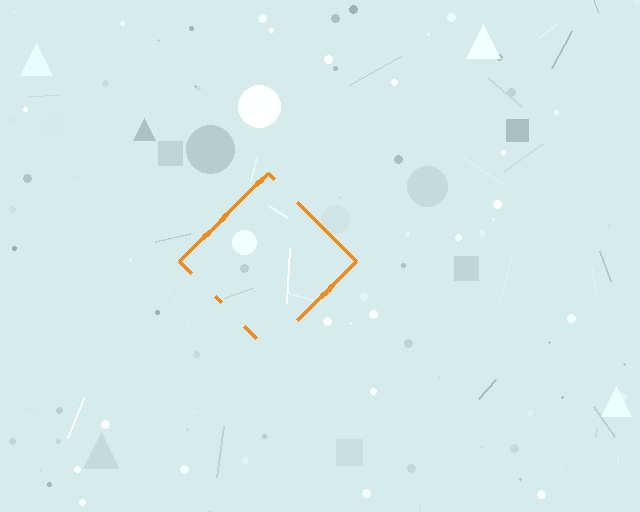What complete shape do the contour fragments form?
The contour fragments form a diamond.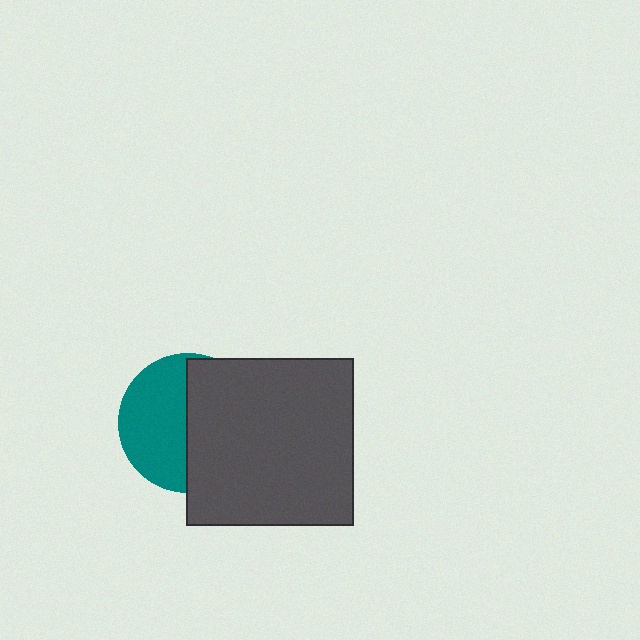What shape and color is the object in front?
The object in front is a dark gray square.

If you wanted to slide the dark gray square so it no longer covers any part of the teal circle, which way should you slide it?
Slide it right — that is the most direct way to separate the two shapes.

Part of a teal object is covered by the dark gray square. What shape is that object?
It is a circle.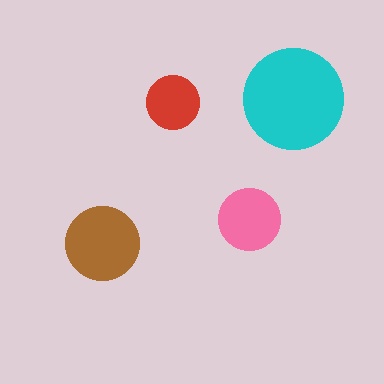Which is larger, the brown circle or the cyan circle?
The cyan one.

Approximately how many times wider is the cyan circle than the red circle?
About 2 times wider.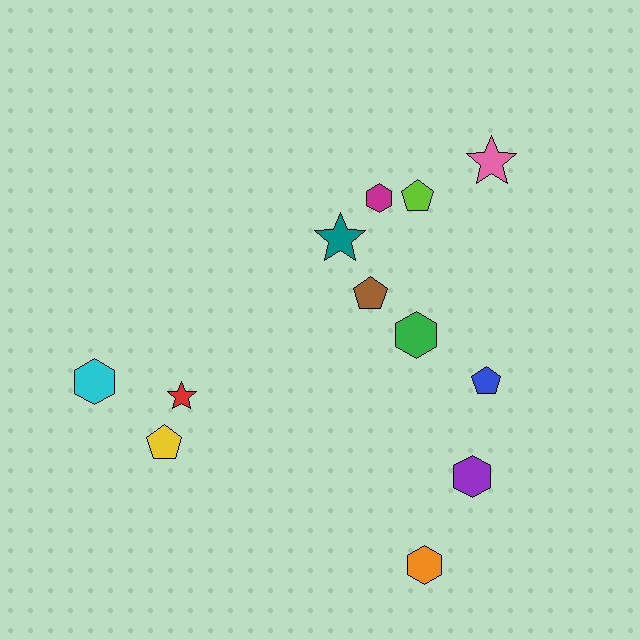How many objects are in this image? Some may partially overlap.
There are 12 objects.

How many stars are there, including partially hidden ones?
There are 3 stars.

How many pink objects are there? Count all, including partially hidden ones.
There is 1 pink object.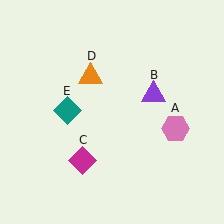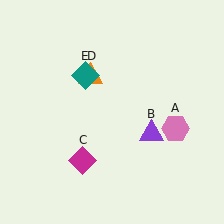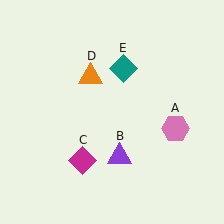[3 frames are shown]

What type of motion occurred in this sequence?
The purple triangle (object B), teal diamond (object E) rotated clockwise around the center of the scene.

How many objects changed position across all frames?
2 objects changed position: purple triangle (object B), teal diamond (object E).